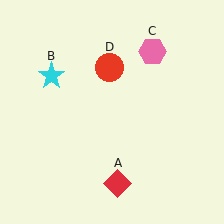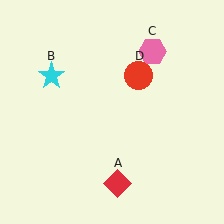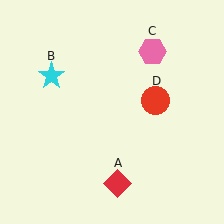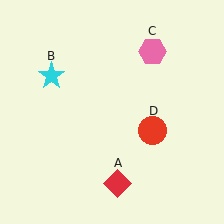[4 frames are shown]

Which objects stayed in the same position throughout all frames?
Red diamond (object A) and cyan star (object B) and pink hexagon (object C) remained stationary.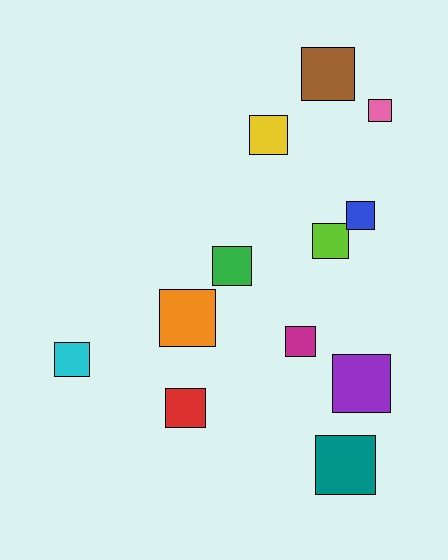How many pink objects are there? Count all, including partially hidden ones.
There is 1 pink object.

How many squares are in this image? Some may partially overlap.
There are 12 squares.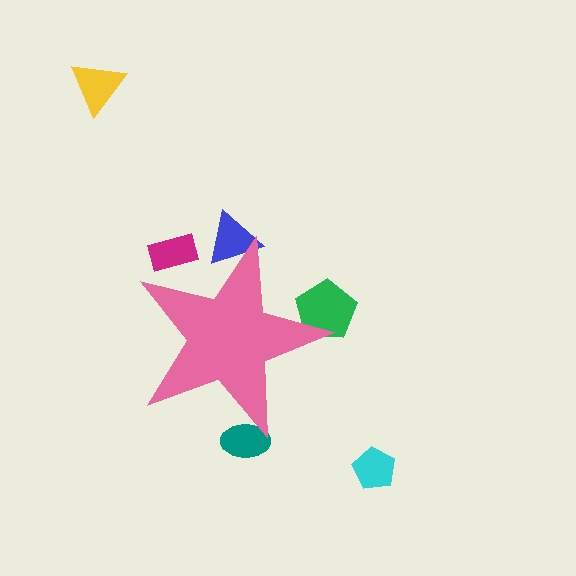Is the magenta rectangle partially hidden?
Yes, the magenta rectangle is partially hidden behind the pink star.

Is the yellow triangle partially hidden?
No, the yellow triangle is fully visible.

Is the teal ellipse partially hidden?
Yes, the teal ellipse is partially hidden behind the pink star.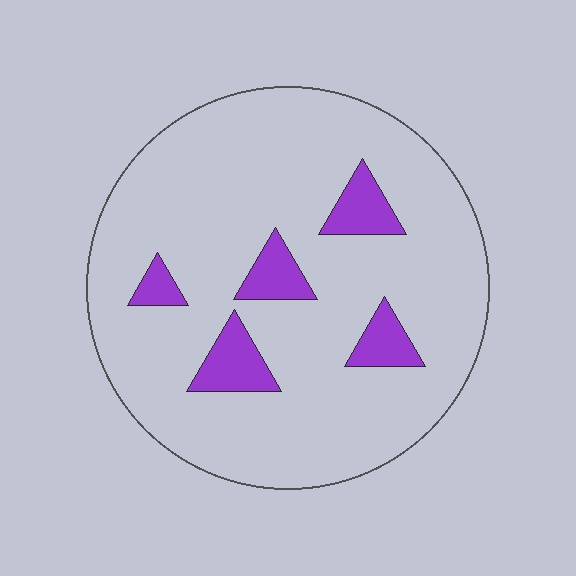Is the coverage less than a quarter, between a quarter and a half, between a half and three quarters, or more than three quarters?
Less than a quarter.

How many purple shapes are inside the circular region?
5.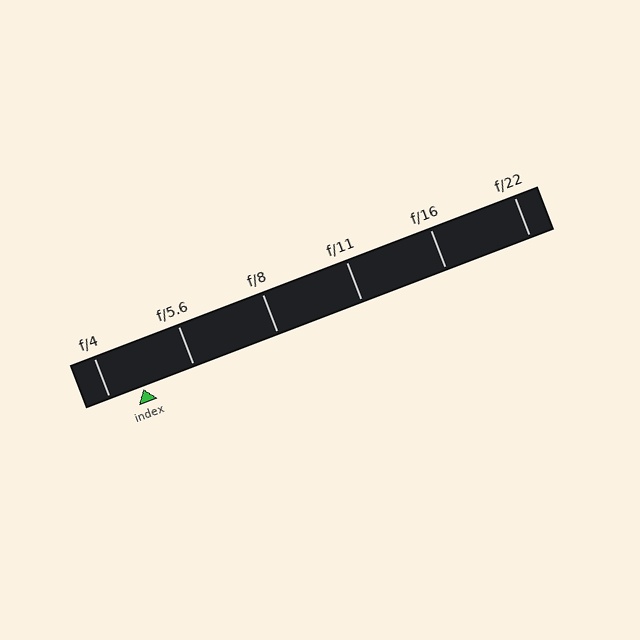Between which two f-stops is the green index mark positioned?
The index mark is between f/4 and f/5.6.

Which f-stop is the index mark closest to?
The index mark is closest to f/4.